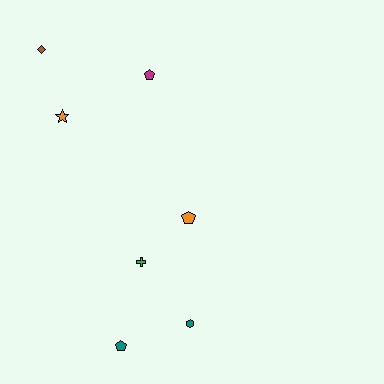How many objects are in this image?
There are 7 objects.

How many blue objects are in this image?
There are no blue objects.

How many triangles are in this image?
There are no triangles.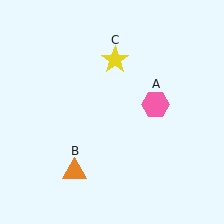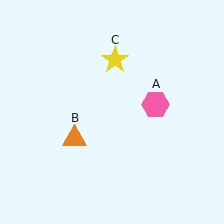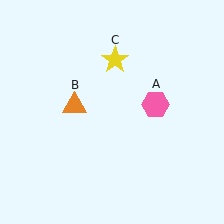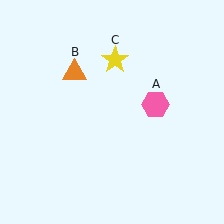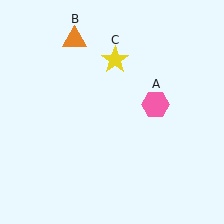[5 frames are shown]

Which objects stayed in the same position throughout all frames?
Pink hexagon (object A) and yellow star (object C) remained stationary.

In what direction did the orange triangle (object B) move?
The orange triangle (object B) moved up.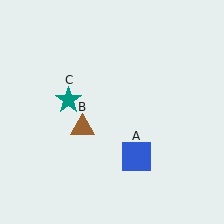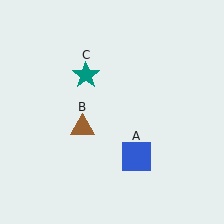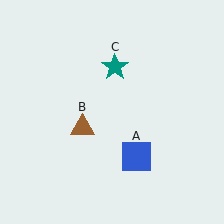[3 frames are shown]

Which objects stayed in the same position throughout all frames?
Blue square (object A) and brown triangle (object B) remained stationary.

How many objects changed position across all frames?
1 object changed position: teal star (object C).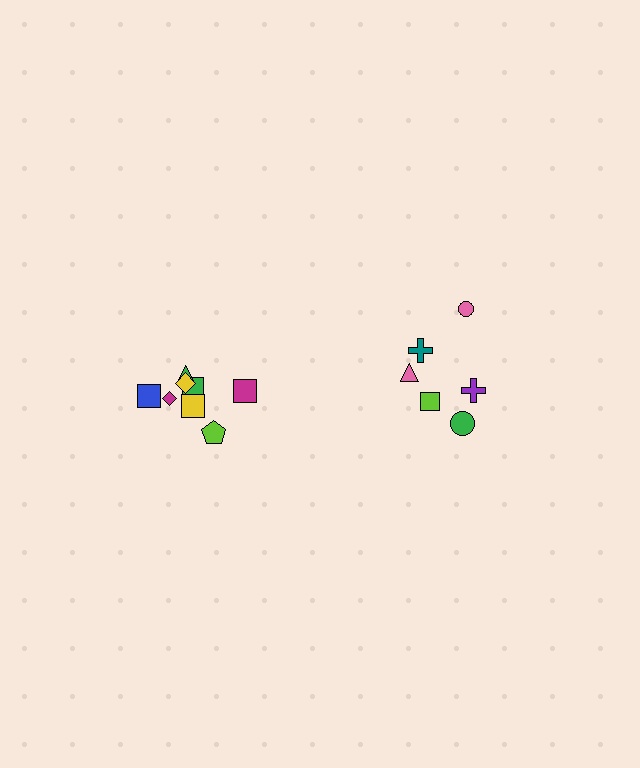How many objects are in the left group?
There are 8 objects.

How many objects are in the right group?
There are 6 objects.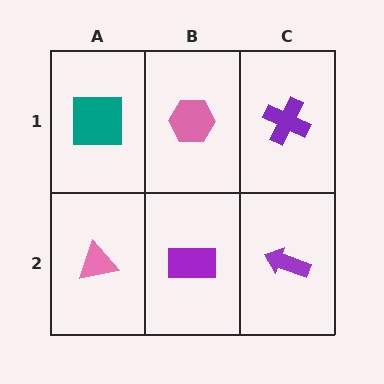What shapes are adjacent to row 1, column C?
A purple arrow (row 2, column C), a pink hexagon (row 1, column B).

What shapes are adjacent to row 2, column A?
A teal square (row 1, column A), a purple rectangle (row 2, column B).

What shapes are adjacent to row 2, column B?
A pink hexagon (row 1, column B), a pink triangle (row 2, column A), a purple arrow (row 2, column C).